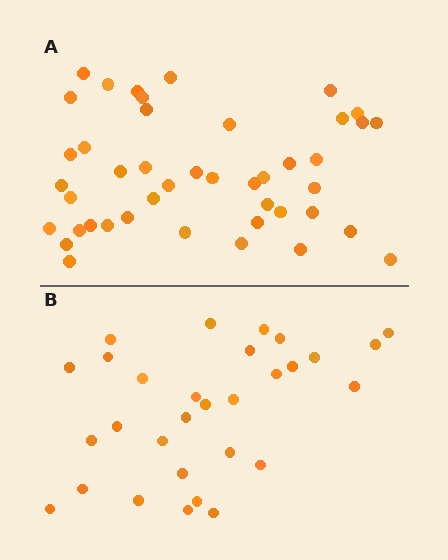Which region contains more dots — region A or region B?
Region A (the top region) has more dots.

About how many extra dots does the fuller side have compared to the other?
Region A has approximately 15 more dots than region B.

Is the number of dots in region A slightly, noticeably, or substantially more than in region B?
Region A has substantially more. The ratio is roughly 1.5 to 1.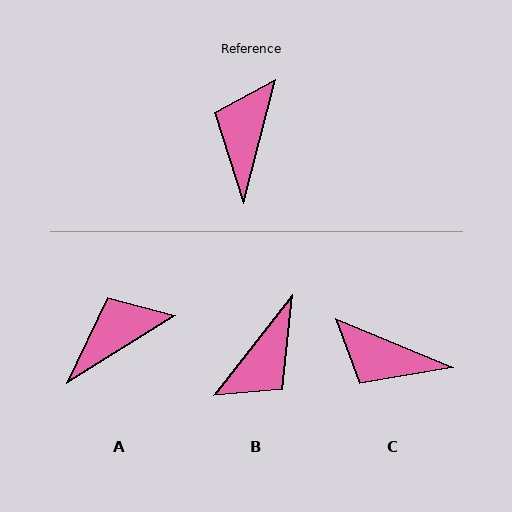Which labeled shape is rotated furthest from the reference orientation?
B, about 156 degrees away.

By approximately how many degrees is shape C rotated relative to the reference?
Approximately 82 degrees counter-clockwise.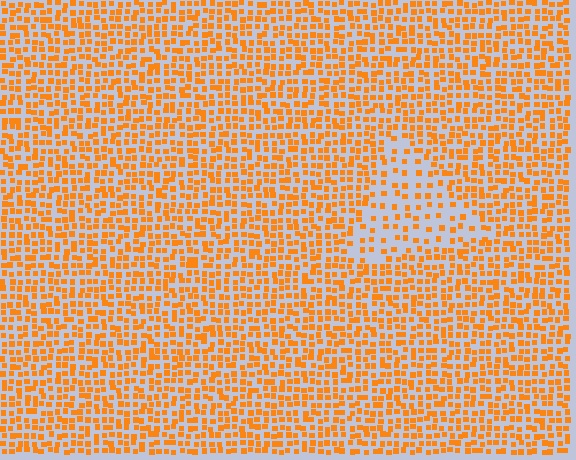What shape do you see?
I see a triangle.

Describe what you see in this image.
The image contains small orange elements arranged at two different densities. A triangle-shaped region is visible where the elements are less densely packed than the surrounding area.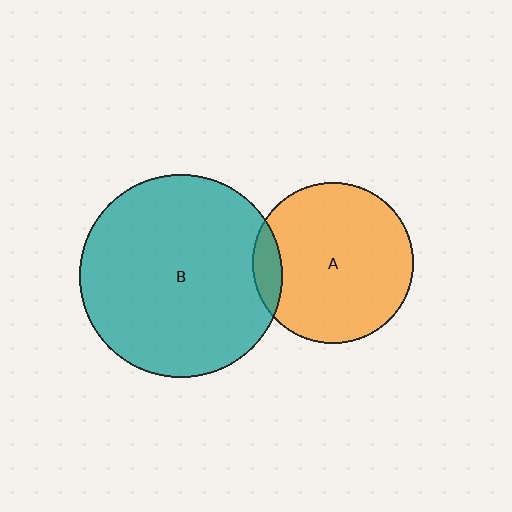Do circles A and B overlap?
Yes.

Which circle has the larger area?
Circle B (teal).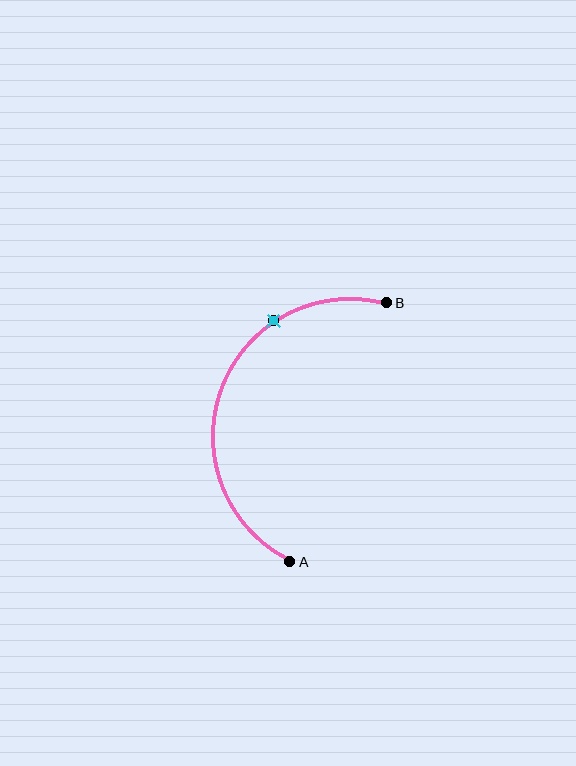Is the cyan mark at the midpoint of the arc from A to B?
No. The cyan mark lies on the arc but is closer to endpoint B. The arc midpoint would be at the point on the curve equidistant along the arc from both A and B.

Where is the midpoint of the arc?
The arc midpoint is the point on the curve farthest from the straight line joining A and B. It sits to the left of that line.